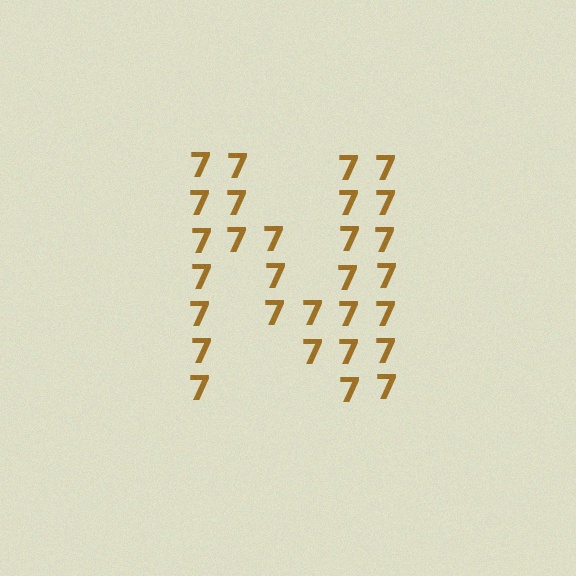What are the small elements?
The small elements are digit 7's.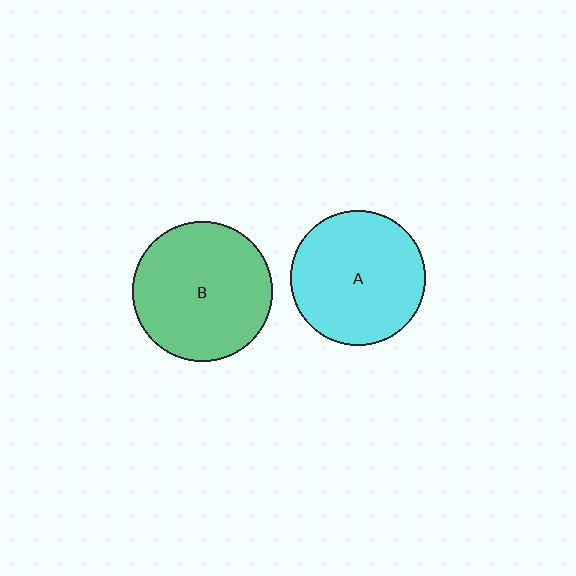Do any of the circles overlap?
No, none of the circles overlap.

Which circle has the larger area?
Circle B (green).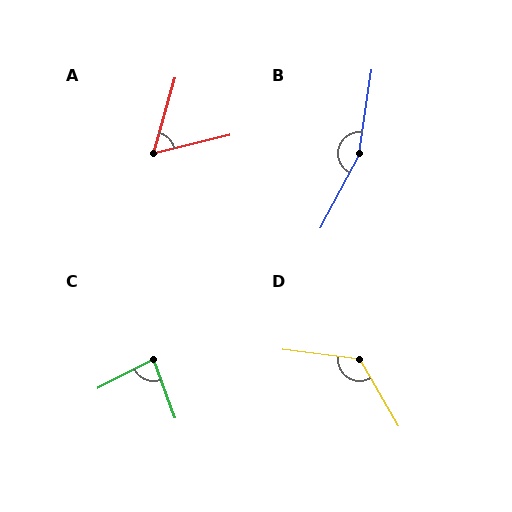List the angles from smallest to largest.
A (60°), C (83°), D (127°), B (160°).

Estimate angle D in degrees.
Approximately 127 degrees.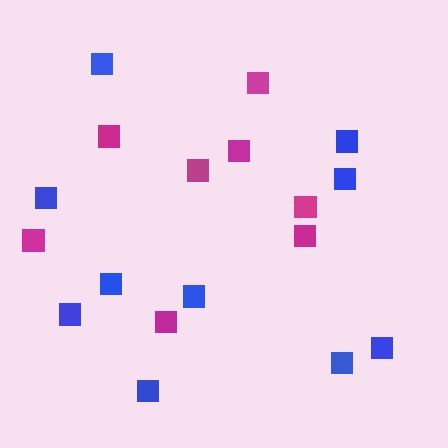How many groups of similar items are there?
There are 2 groups: one group of blue squares (10) and one group of magenta squares (8).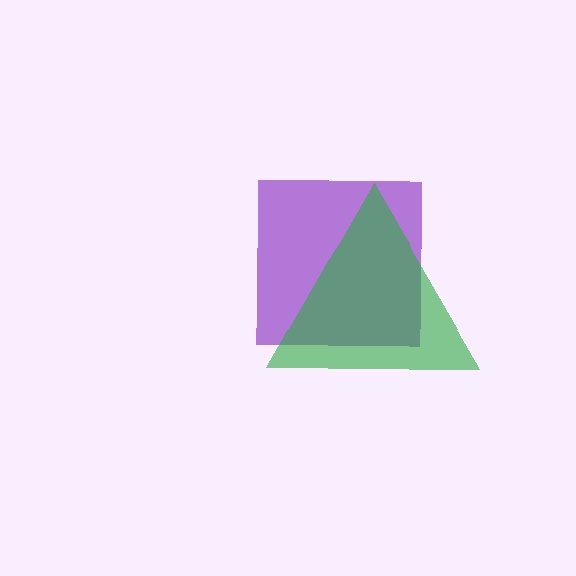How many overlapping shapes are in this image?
There are 2 overlapping shapes in the image.